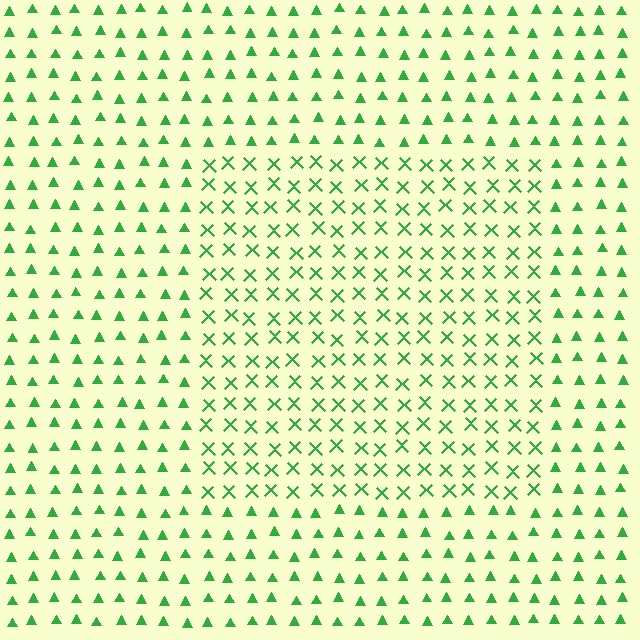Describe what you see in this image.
The image is filled with small green elements arranged in a uniform grid. A rectangle-shaped region contains X marks, while the surrounding area contains triangles. The boundary is defined purely by the change in element shape.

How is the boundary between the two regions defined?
The boundary is defined by a change in element shape: X marks inside vs. triangles outside. All elements share the same color and spacing.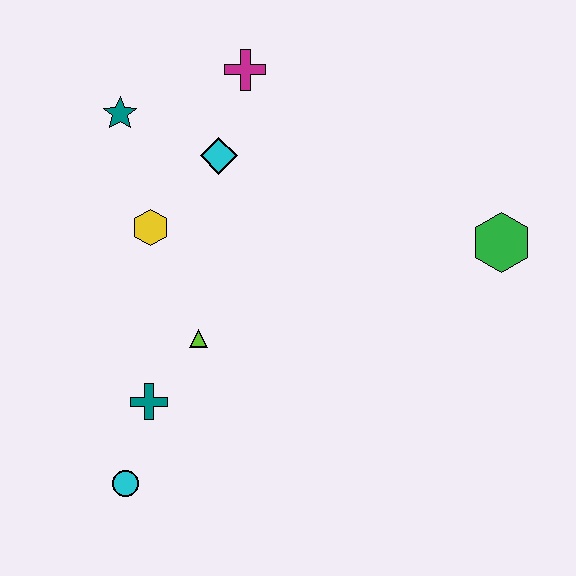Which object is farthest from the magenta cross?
The cyan circle is farthest from the magenta cross.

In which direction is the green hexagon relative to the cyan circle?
The green hexagon is to the right of the cyan circle.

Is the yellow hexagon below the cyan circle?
No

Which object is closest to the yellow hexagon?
The cyan diamond is closest to the yellow hexagon.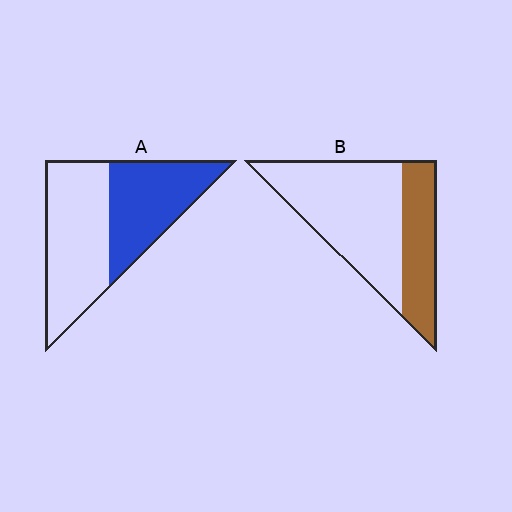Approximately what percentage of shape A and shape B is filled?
A is approximately 45% and B is approximately 35%.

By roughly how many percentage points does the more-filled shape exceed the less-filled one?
By roughly 10 percentage points (A over B).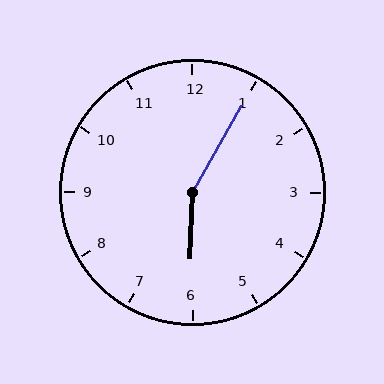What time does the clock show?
6:05.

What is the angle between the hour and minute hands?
Approximately 152 degrees.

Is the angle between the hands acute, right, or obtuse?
It is obtuse.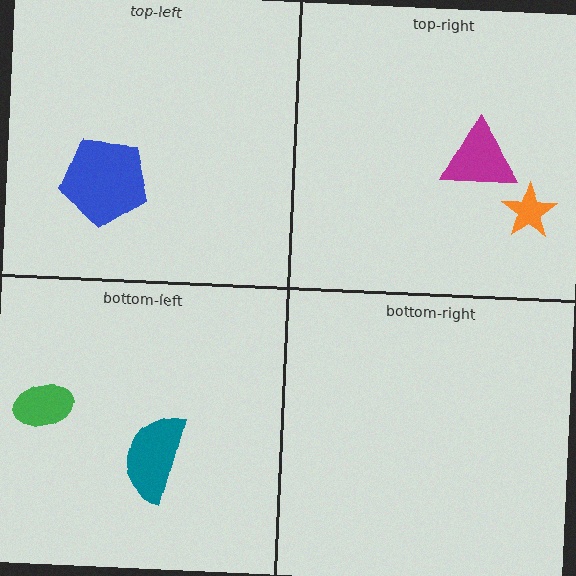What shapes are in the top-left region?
The blue pentagon.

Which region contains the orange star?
The top-right region.